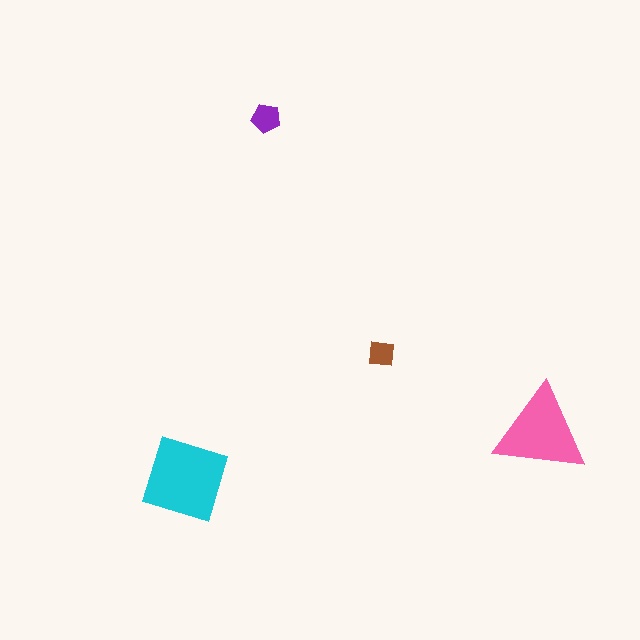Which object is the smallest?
The brown square.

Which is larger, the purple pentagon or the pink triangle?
The pink triangle.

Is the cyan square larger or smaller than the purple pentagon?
Larger.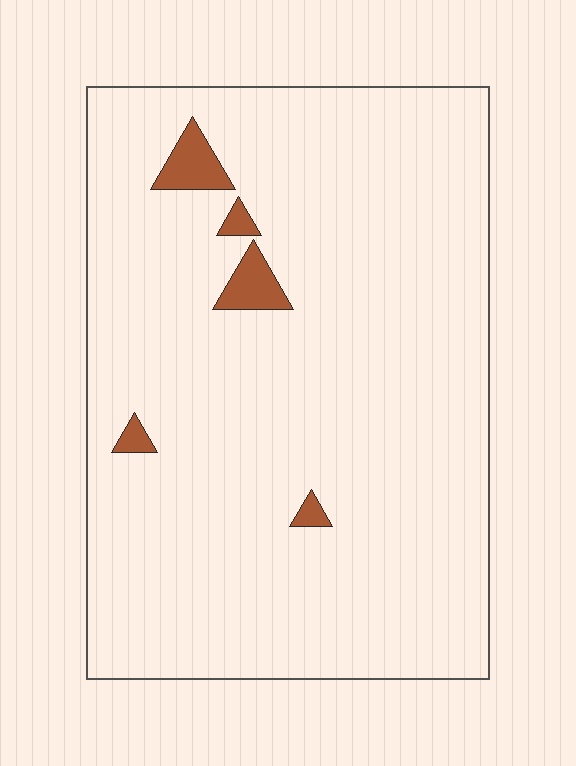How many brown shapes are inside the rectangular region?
5.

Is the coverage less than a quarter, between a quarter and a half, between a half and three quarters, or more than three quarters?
Less than a quarter.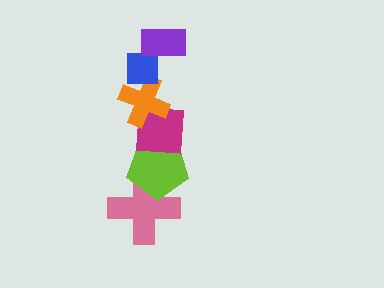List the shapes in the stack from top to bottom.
From top to bottom: the purple rectangle, the blue square, the orange cross, the magenta square, the lime pentagon, the pink cross.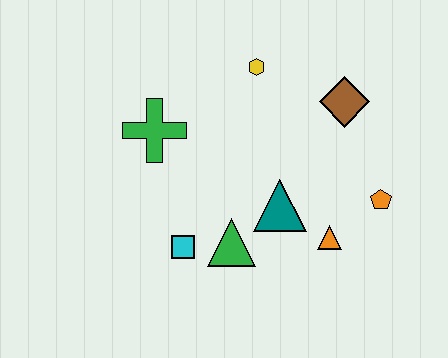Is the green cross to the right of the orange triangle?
No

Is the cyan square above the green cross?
No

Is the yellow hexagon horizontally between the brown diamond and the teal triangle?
No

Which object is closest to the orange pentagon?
The orange triangle is closest to the orange pentagon.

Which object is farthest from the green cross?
The orange pentagon is farthest from the green cross.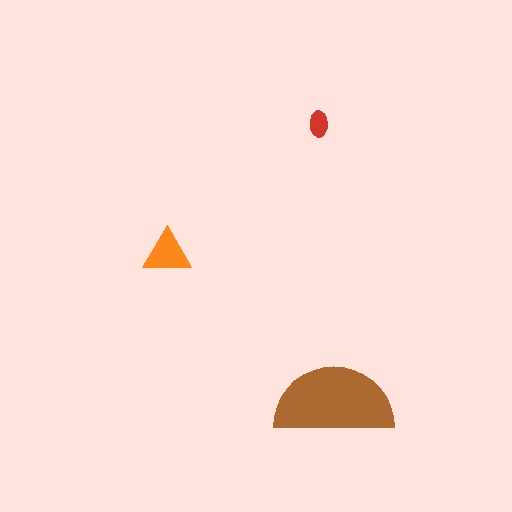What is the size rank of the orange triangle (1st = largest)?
2nd.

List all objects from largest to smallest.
The brown semicircle, the orange triangle, the red ellipse.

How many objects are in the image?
There are 3 objects in the image.